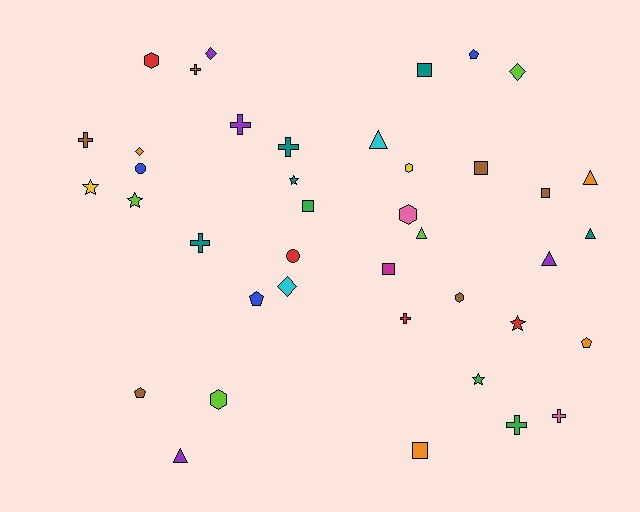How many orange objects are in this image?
There are 4 orange objects.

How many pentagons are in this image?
There are 4 pentagons.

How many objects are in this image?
There are 40 objects.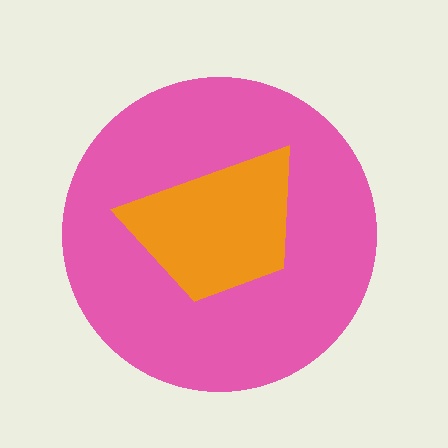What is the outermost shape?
The pink circle.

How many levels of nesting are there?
2.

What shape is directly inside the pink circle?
The orange trapezoid.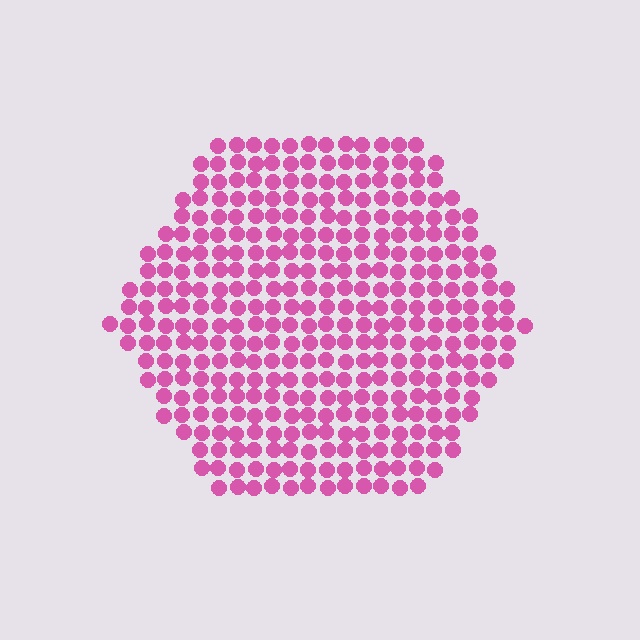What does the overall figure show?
The overall figure shows a hexagon.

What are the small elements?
The small elements are circles.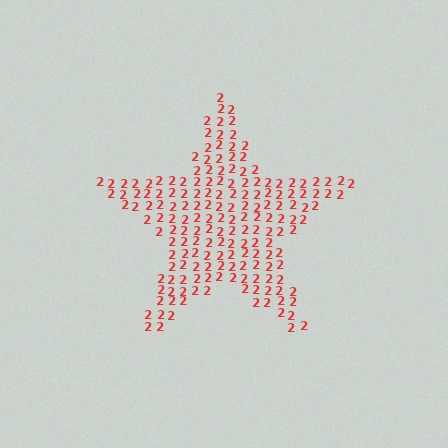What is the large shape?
The large shape is a star.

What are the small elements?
The small elements are digit 2's.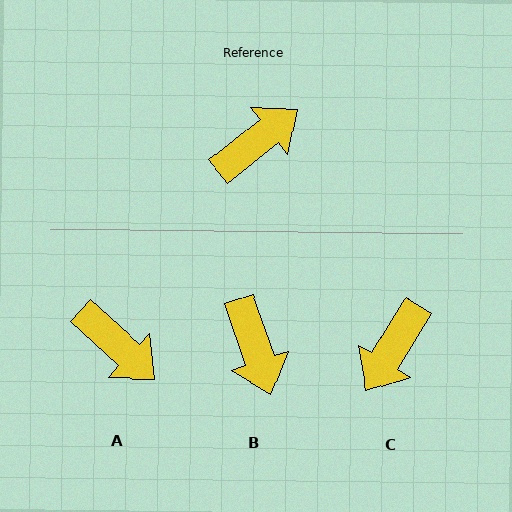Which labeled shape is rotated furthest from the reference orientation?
C, about 160 degrees away.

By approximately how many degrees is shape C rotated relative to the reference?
Approximately 160 degrees clockwise.